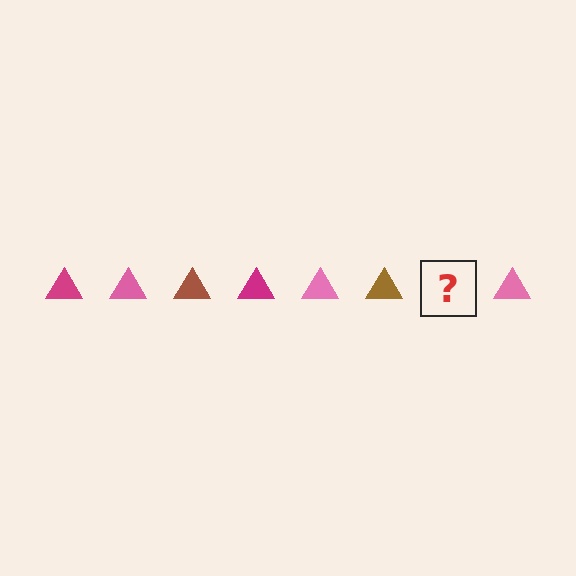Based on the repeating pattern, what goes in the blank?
The blank should be a magenta triangle.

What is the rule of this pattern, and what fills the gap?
The rule is that the pattern cycles through magenta, pink, brown triangles. The gap should be filled with a magenta triangle.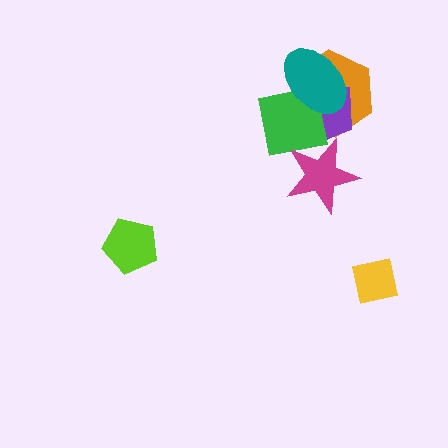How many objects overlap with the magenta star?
2 objects overlap with the magenta star.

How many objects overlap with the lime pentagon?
0 objects overlap with the lime pentagon.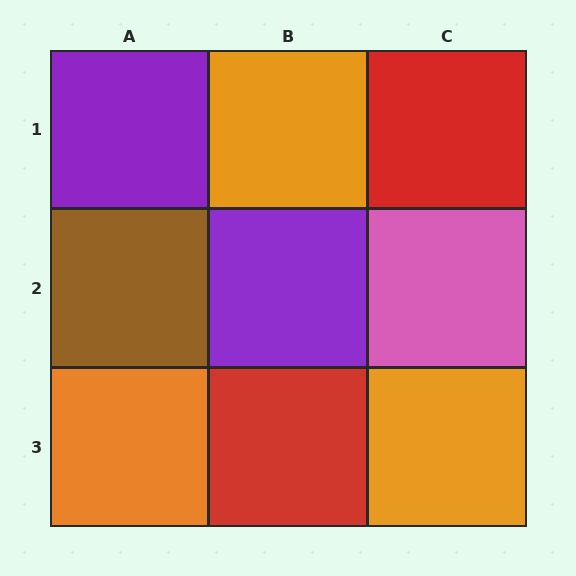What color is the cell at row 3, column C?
Orange.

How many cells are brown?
1 cell is brown.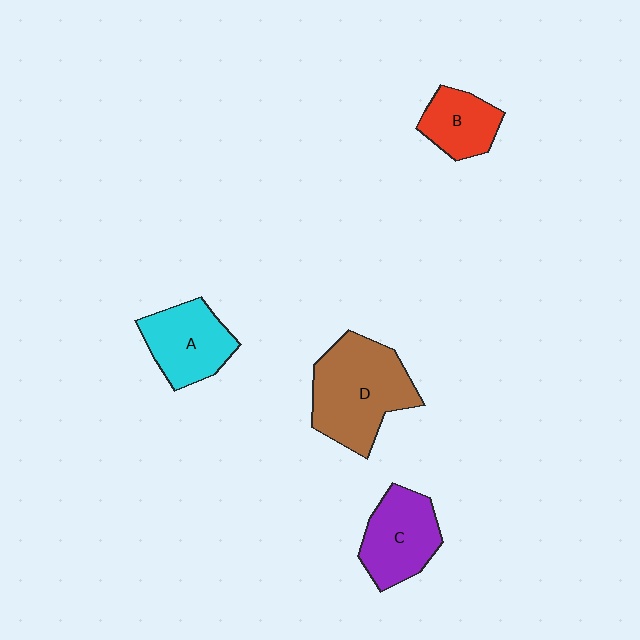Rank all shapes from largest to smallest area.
From largest to smallest: D (brown), C (purple), A (cyan), B (red).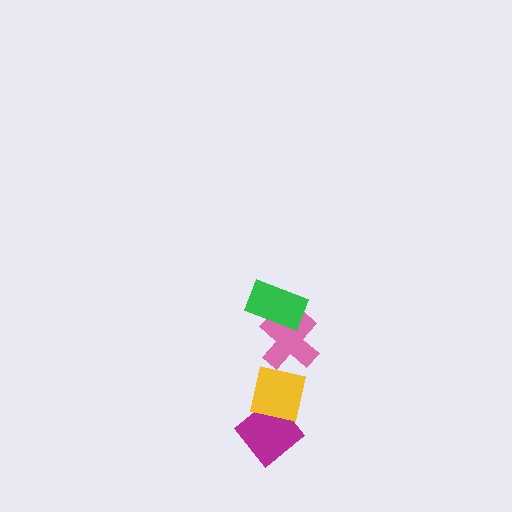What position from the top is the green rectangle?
The green rectangle is 1st from the top.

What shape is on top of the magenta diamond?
The yellow square is on top of the magenta diamond.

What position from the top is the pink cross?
The pink cross is 2nd from the top.